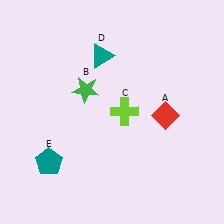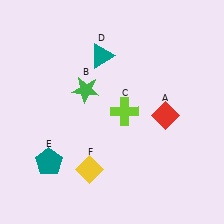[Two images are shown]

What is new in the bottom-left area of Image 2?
A yellow diamond (F) was added in the bottom-left area of Image 2.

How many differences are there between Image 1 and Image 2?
There is 1 difference between the two images.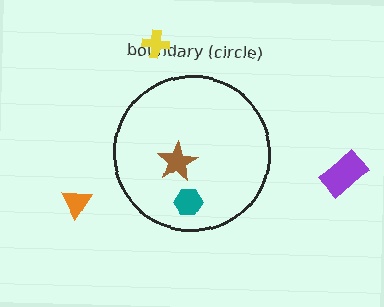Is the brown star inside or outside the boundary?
Inside.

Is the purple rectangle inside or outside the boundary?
Outside.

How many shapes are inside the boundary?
2 inside, 3 outside.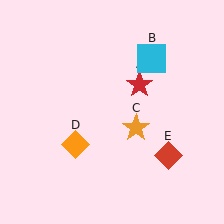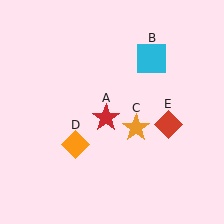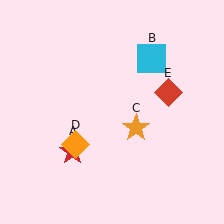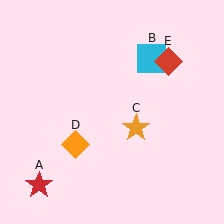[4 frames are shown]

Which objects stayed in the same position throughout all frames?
Cyan square (object B) and orange star (object C) and orange diamond (object D) remained stationary.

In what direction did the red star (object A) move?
The red star (object A) moved down and to the left.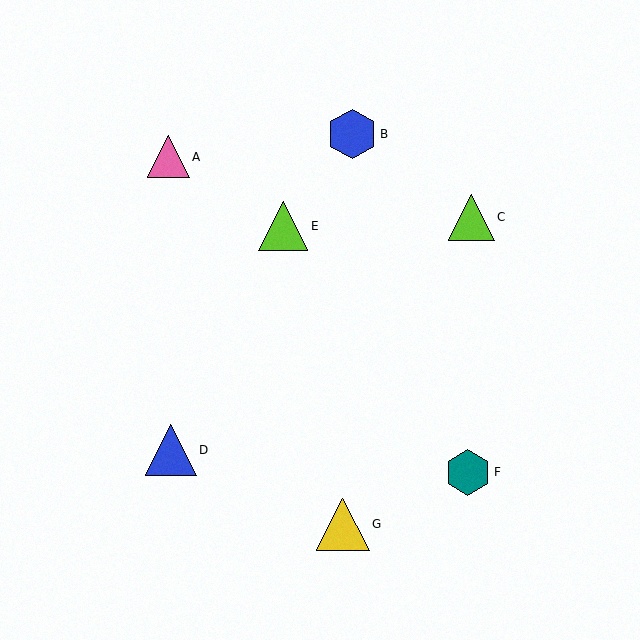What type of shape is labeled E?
Shape E is a lime triangle.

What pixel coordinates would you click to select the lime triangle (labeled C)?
Click at (471, 217) to select the lime triangle C.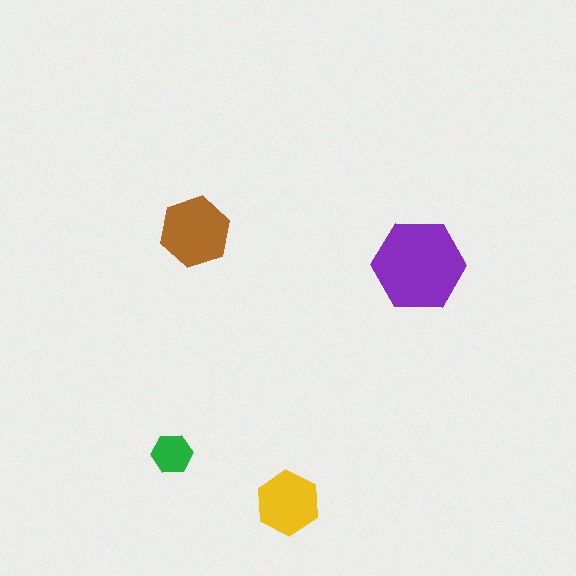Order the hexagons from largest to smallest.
the purple one, the brown one, the yellow one, the green one.